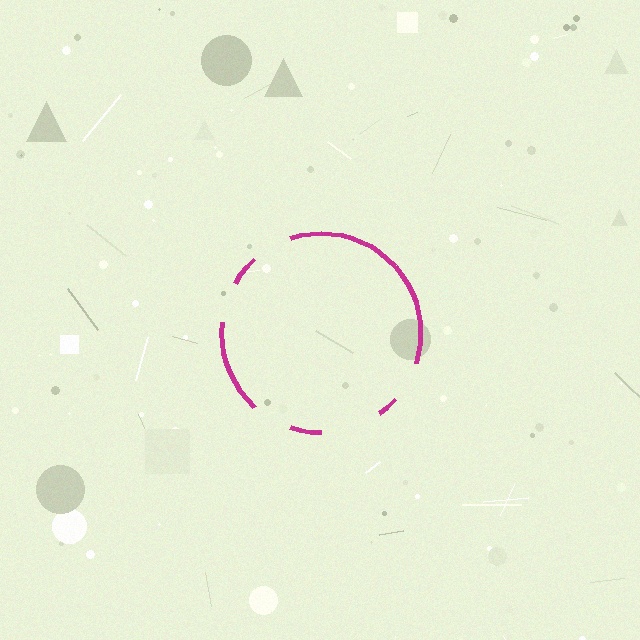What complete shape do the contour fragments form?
The contour fragments form a circle.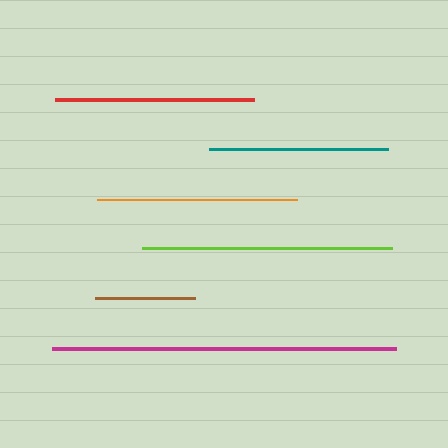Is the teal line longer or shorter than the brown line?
The teal line is longer than the brown line.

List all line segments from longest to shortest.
From longest to shortest: magenta, lime, orange, red, teal, brown.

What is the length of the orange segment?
The orange segment is approximately 200 pixels long.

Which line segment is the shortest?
The brown line is the shortest at approximately 100 pixels.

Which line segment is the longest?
The magenta line is the longest at approximately 344 pixels.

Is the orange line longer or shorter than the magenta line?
The magenta line is longer than the orange line.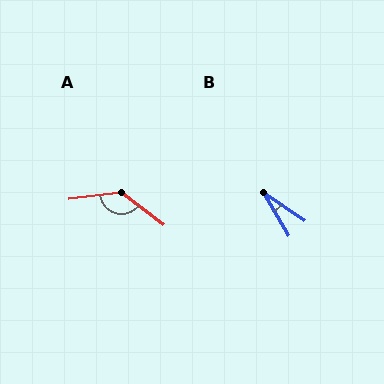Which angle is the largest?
A, at approximately 136 degrees.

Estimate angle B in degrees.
Approximately 25 degrees.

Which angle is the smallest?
B, at approximately 25 degrees.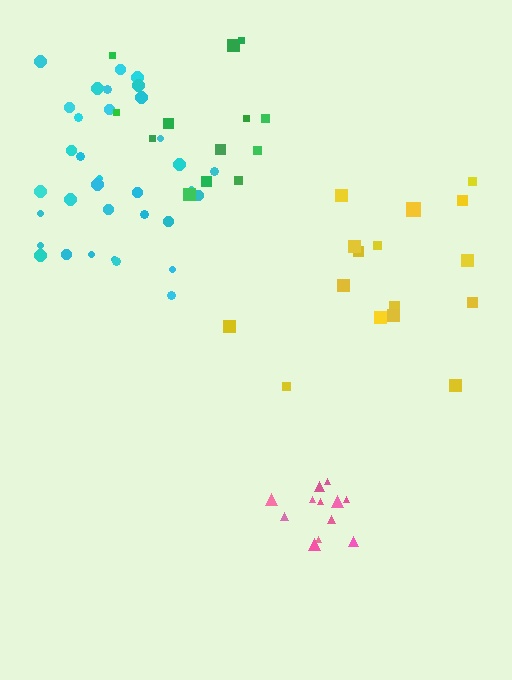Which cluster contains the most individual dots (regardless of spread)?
Cyan (34).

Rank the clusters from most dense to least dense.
pink, cyan, green, yellow.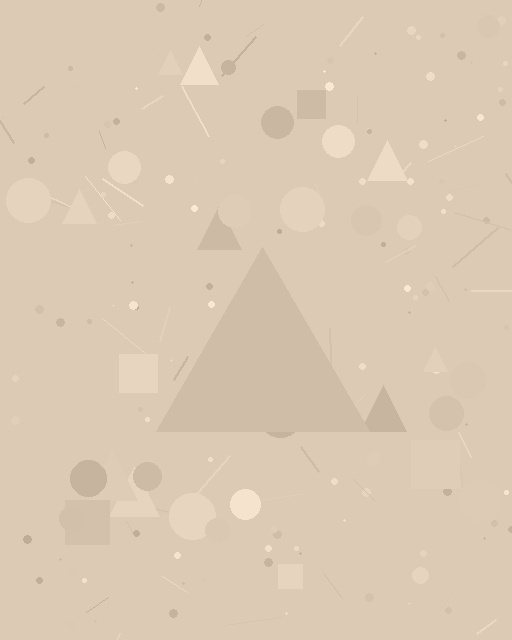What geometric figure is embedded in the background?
A triangle is embedded in the background.